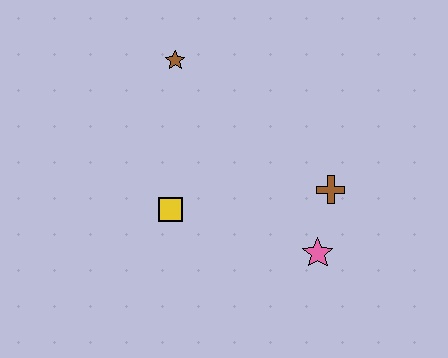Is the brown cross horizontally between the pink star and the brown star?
No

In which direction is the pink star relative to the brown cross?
The pink star is below the brown cross.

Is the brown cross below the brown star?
Yes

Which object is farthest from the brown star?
The pink star is farthest from the brown star.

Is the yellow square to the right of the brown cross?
No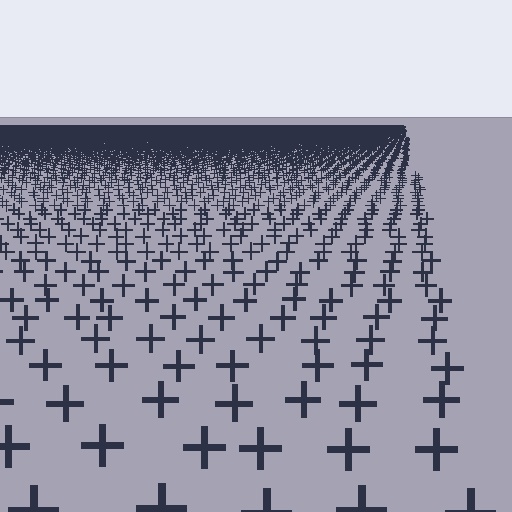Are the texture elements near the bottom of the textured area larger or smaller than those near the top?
Larger. Near the bottom, elements are closer to the viewer and appear at a bigger on-screen size.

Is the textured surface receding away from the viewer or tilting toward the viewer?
The surface is receding away from the viewer. Texture elements get smaller and denser toward the top.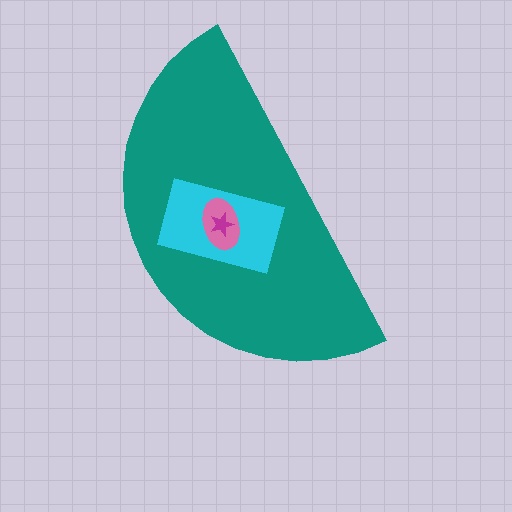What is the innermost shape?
The magenta star.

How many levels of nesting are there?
4.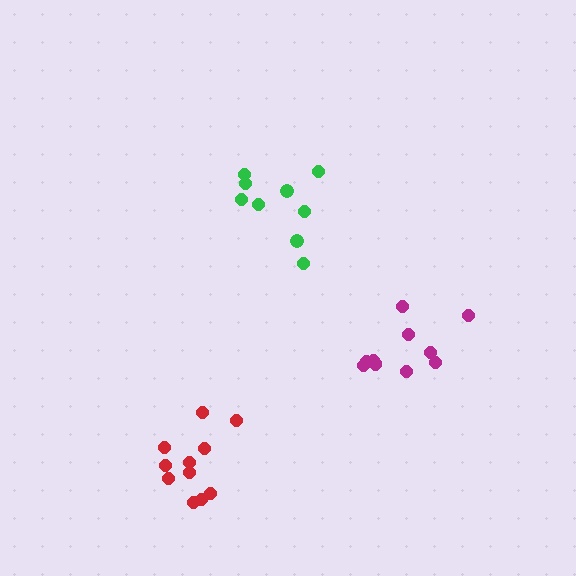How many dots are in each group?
Group 1: 9 dots, Group 2: 11 dots, Group 3: 11 dots (31 total).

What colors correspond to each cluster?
The clusters are colored: green, red, magenta.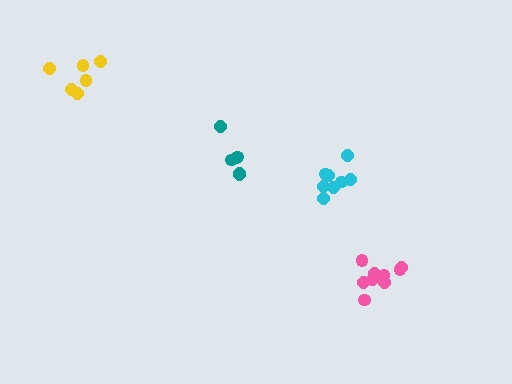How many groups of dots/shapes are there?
There are 4 groups.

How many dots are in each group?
Group 1: 9 dots, Group 2: 6 dots, Group 3: 6 dots, Group 4: 9 dots (30 total).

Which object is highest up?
The yellow cluster is topmost.